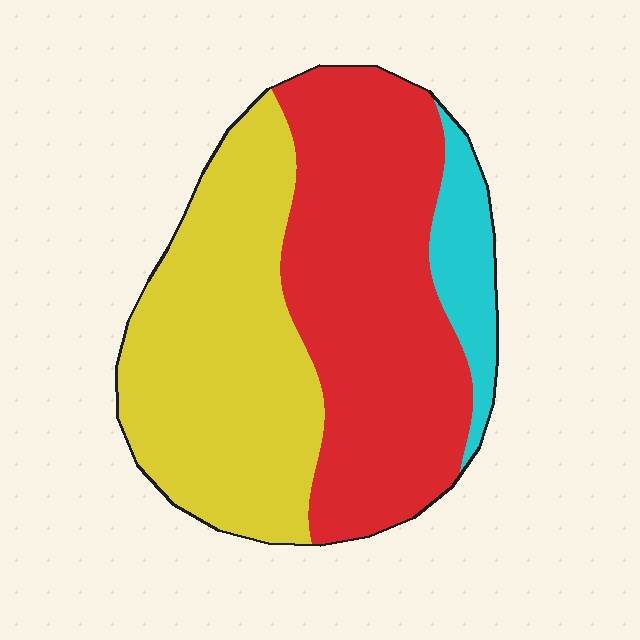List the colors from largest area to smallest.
From largest to smallest: red, yellow, cyan.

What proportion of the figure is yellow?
Yellow takes up about two fifths (2/5) of the figure.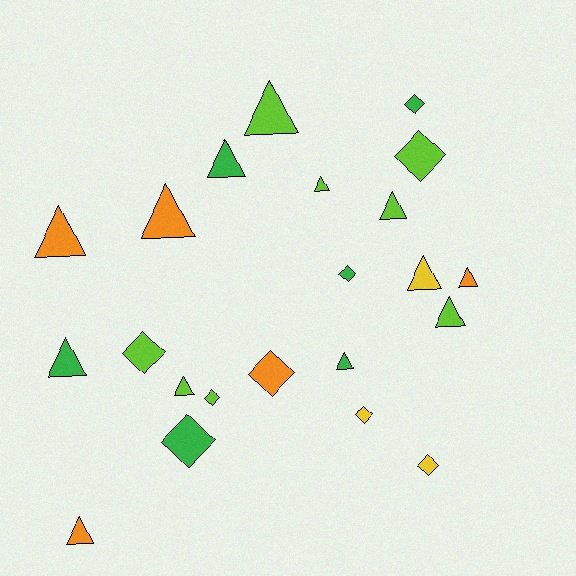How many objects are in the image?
There are 22 objects.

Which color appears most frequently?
Lime, with 8 objects.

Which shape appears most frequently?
Triangle, with 13 objects.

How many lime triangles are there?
There are 5 lime triangles.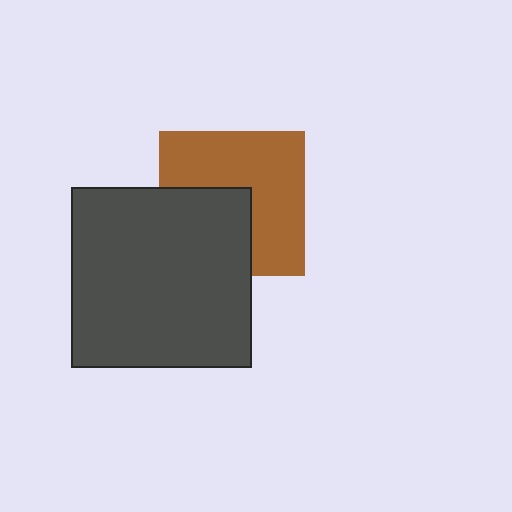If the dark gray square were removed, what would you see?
You would see the complete brown square.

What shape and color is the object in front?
The object in front is a dark gray square.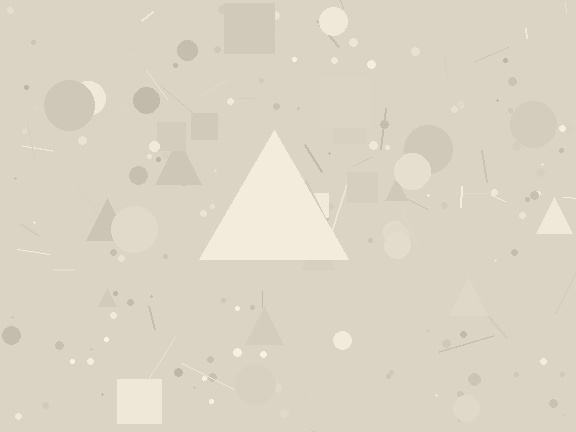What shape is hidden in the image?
A triangle is hidden in the image.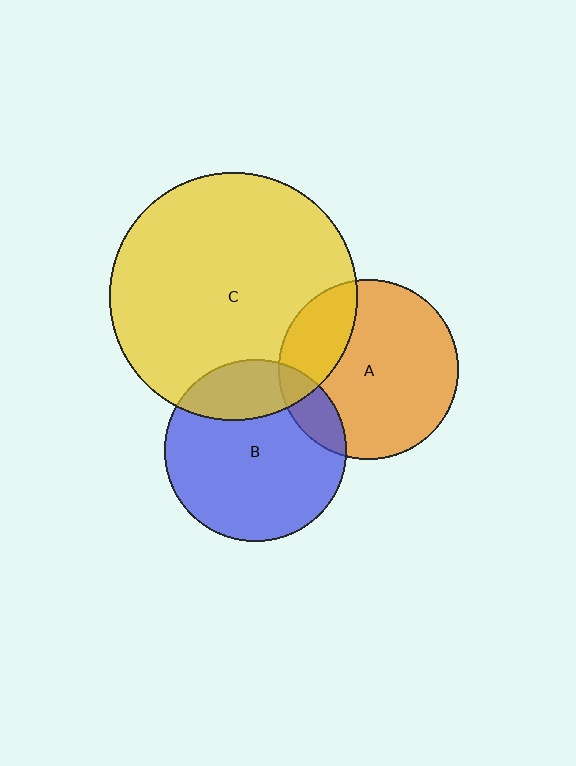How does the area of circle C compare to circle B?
Approximately 1.9 times.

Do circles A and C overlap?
Yes.